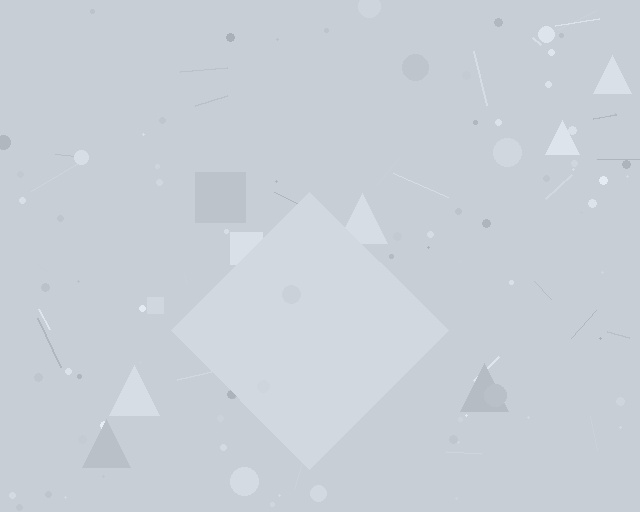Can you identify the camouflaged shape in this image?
The camouflaged shape is a diamond.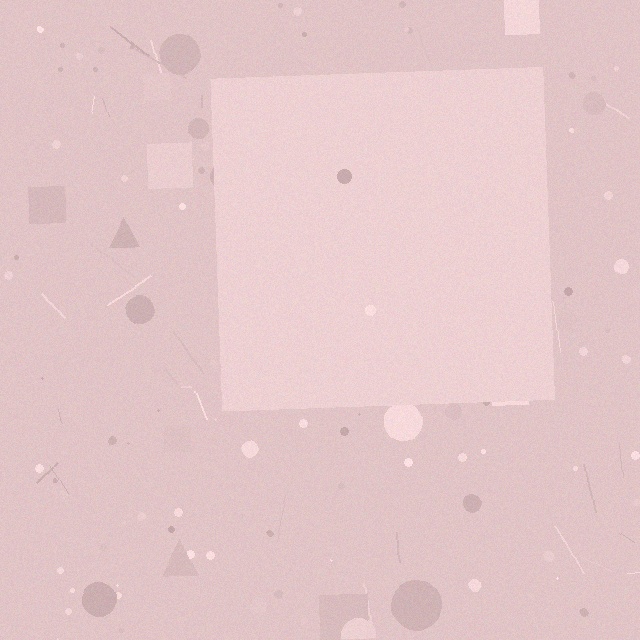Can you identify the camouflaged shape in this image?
The camouflaged shape is a square.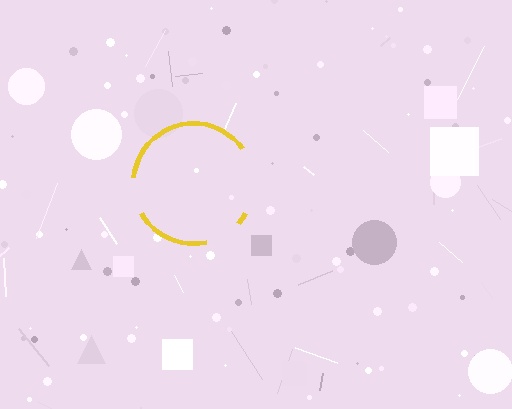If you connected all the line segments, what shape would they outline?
They would outline a circle.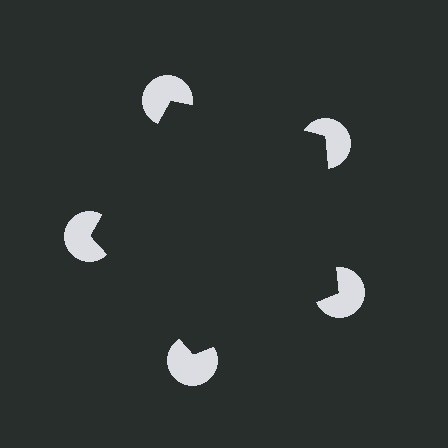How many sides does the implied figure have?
5 sides.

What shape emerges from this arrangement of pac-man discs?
An illusory pentagon — its edges are inferred from the aligned wedge cuts in the pac-man discs, not physically drawn.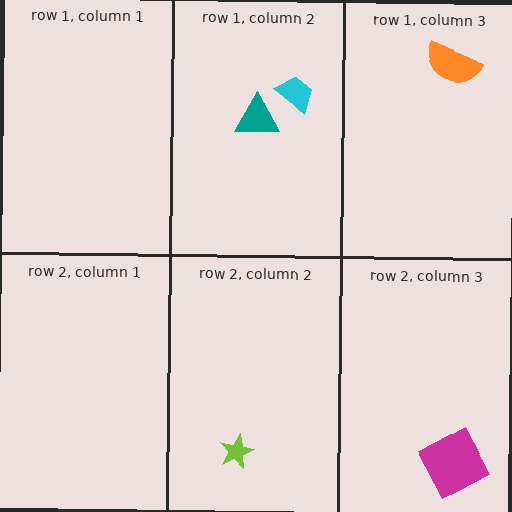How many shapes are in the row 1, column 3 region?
1.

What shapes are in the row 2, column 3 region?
The magenta square.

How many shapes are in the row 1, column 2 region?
2.